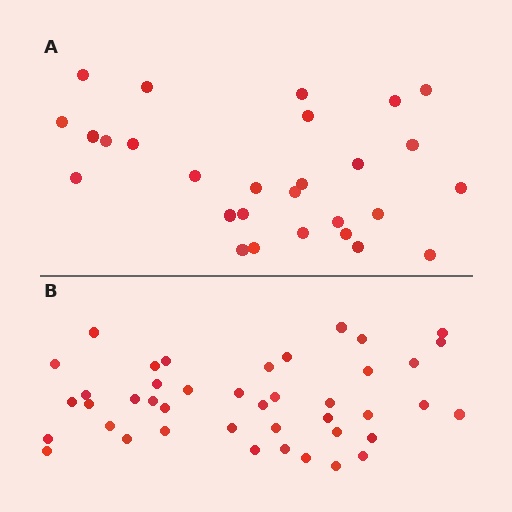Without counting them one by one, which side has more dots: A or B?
Region B (the bottom region) has more dots.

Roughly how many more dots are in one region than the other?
Region B has approximately 15 more dots than region A.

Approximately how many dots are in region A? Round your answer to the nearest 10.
About 30 dots. (The exact count is 28, which rounds to 30.)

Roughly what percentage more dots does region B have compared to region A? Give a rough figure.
About 50% more.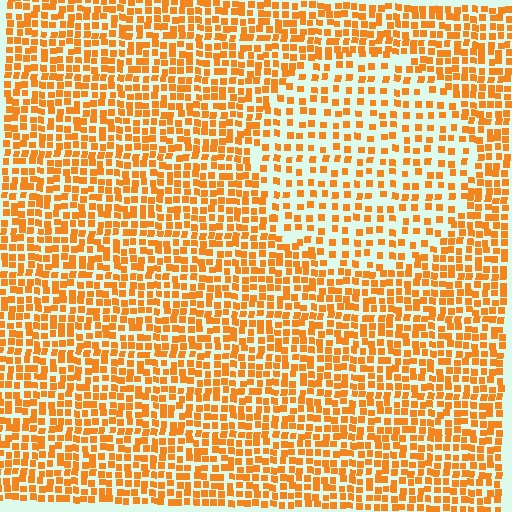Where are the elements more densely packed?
The elements are more densely packed outside the circle boundary.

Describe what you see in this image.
The image contains small orange elements arranged at two different densities. A circle-shaped region is visible where the elements are less densely packed than the surrounding area.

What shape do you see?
I see a circle.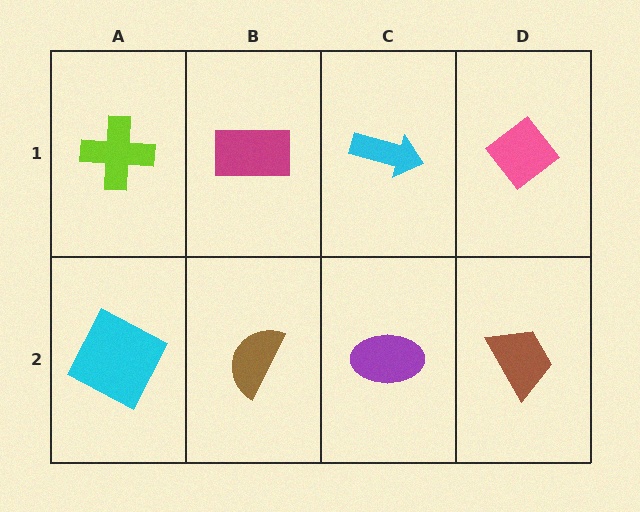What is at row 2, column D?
A brown trapezoid.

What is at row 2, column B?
A brown semicircle.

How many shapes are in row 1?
4 shapes.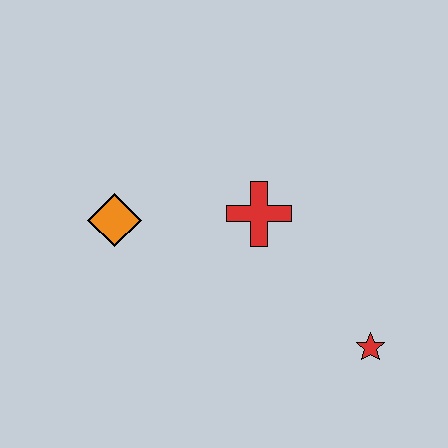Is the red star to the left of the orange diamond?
No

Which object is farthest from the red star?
The orange diamond is farthest from the red star.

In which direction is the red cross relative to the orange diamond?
The red cross is to the right of the orange diamond.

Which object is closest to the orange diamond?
The red cross is closest to the orange diamond.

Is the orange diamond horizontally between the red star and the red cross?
No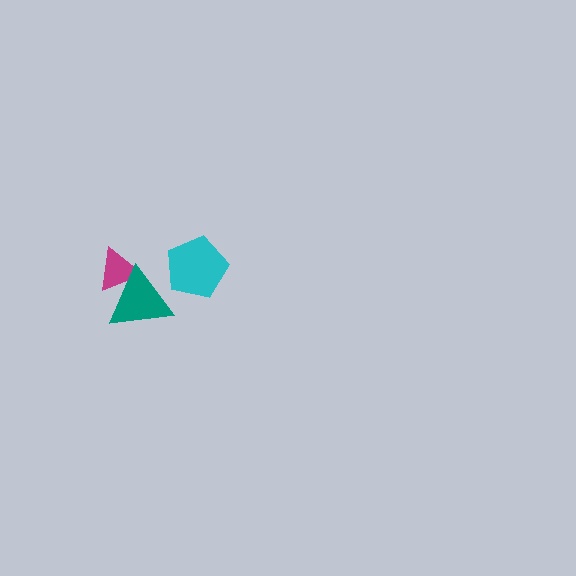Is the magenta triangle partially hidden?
Yes, it is partially covered by another shape.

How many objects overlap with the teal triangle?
1 object overlaps with the teal triangle.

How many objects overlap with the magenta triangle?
1 object overlaps with the magenta triangle.